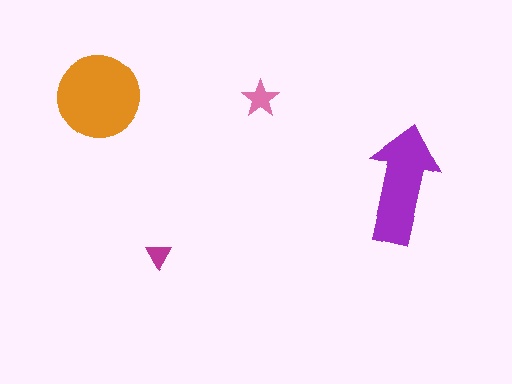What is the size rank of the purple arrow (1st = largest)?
2nd.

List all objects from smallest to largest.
The magenta triangle, the pink star, the purple arrow, the orange circle.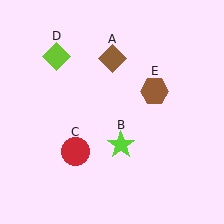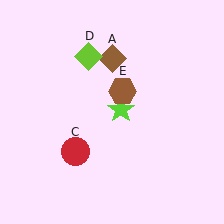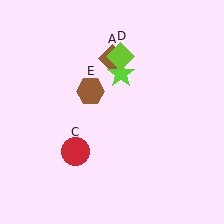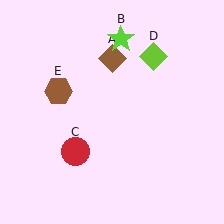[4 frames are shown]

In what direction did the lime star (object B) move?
The lime star (object B) moved up.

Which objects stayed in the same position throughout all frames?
Brown diamond (object A) and red circle (object C) remained stationary.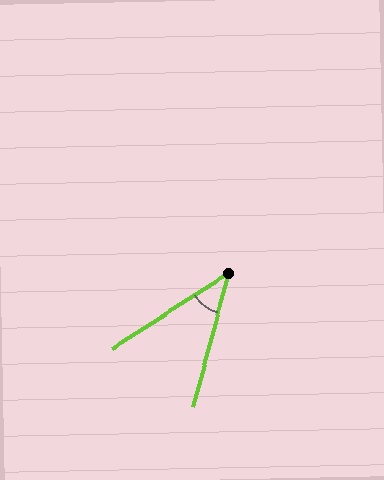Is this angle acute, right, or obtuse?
It is acute.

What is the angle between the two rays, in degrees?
Approximately 42 degrees.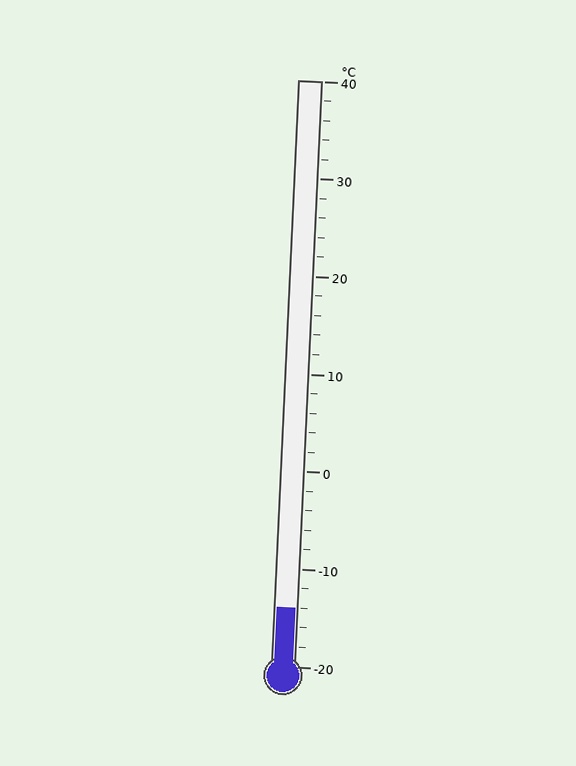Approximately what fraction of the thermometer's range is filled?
The thermometer is filled to approximately 10% of its range.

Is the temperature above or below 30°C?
The temperature is below 30°C.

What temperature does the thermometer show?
The thermometer shows approximately -14°C.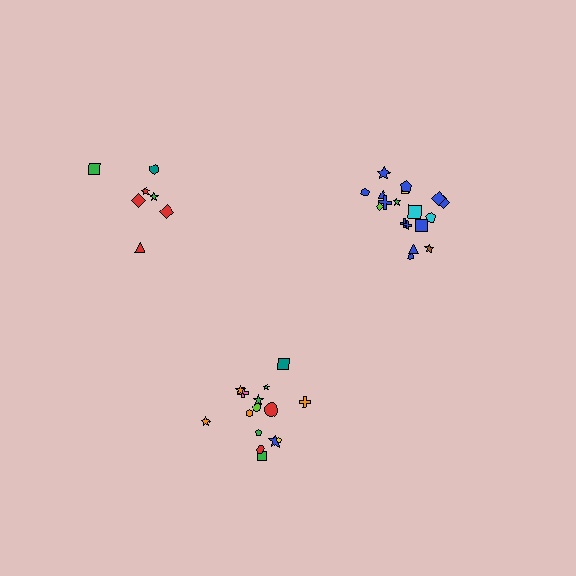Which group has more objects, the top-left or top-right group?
The top-right group.